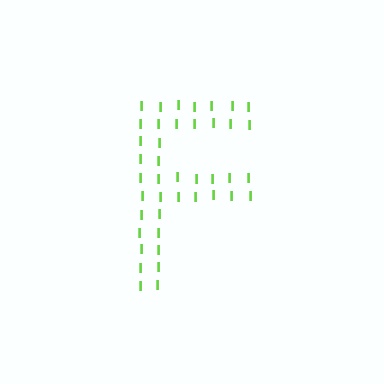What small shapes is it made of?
It is made of small letter I's.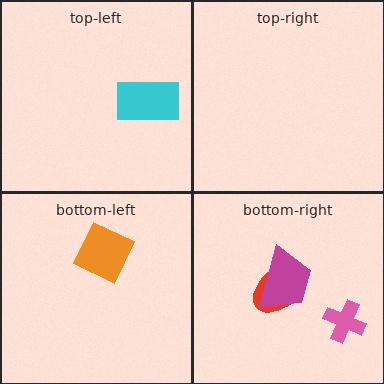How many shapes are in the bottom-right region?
3.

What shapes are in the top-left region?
The cyan rectangle.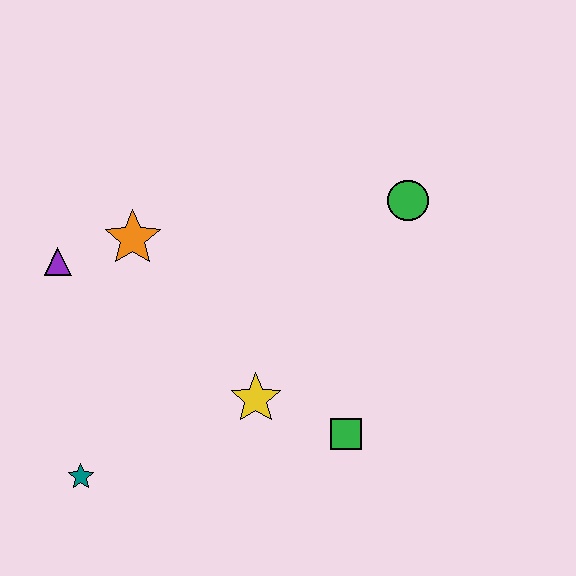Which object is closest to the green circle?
The green square is closest to the green circle.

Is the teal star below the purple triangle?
Yes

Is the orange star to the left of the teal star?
No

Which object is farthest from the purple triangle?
The green circle is farthest from the purple triangle.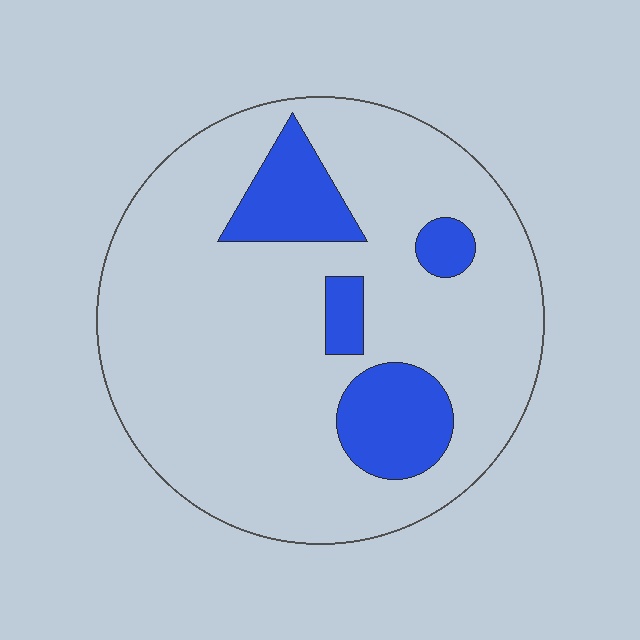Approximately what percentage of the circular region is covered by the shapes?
Approximately 15%.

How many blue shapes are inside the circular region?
4.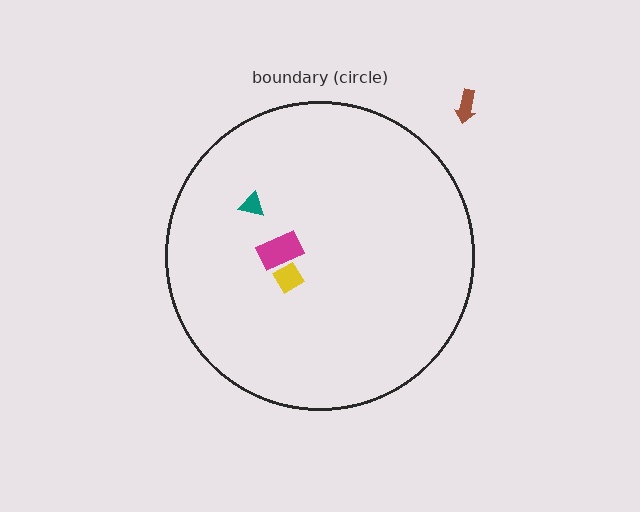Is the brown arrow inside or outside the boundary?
Outside.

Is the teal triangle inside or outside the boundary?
Inside.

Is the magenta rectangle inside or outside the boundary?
Inside.